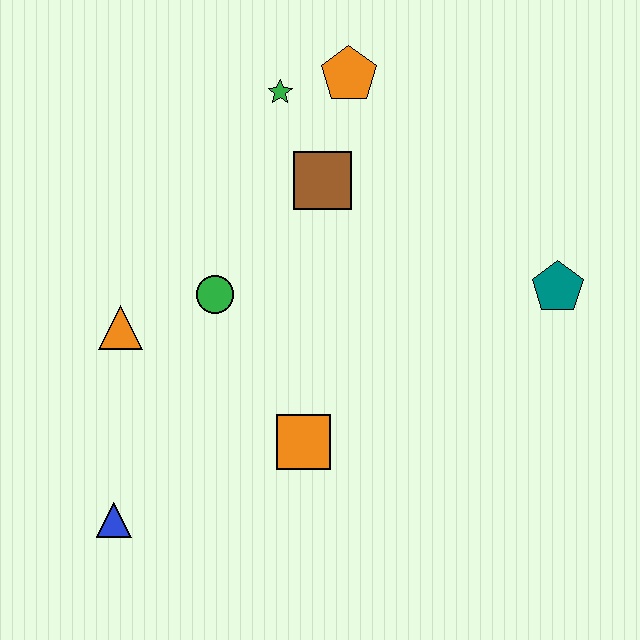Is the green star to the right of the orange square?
No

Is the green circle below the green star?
Yes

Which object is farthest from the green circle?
The teal pentagon is farthest from the green circle.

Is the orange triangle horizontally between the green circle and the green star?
No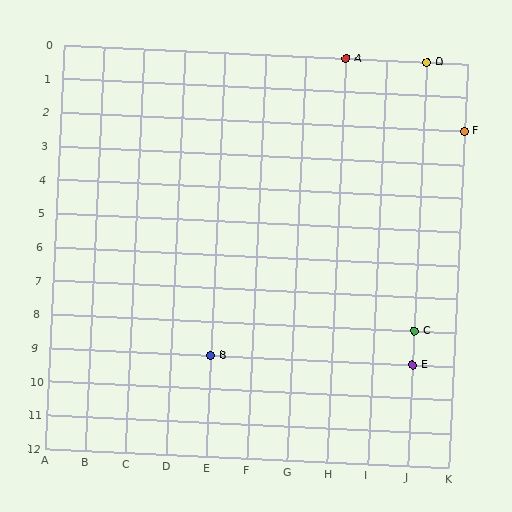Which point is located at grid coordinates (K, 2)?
Point F is at (K, 2).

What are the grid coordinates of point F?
Point F is at grid coordinates (K, 2).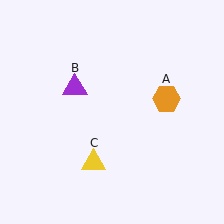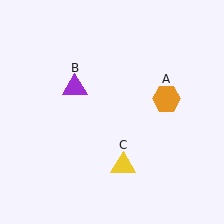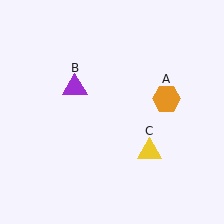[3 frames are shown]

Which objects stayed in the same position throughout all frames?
Orange hexagon (object A) and purple triangle (object B) remained stationary.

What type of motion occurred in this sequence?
The yellow triangle (object C) rotated counterclockwise around the center of the scene.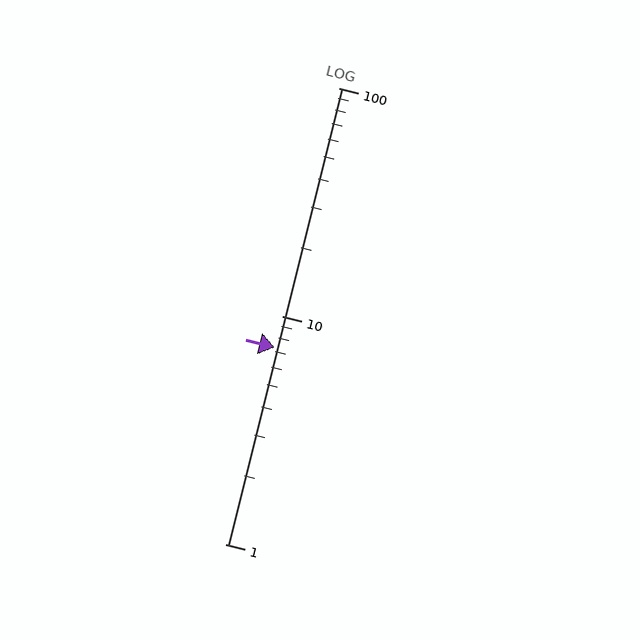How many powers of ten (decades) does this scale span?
The scale spans 2 decades, from 1 to 100.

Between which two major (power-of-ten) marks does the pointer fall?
The pointer is between 1 and 10.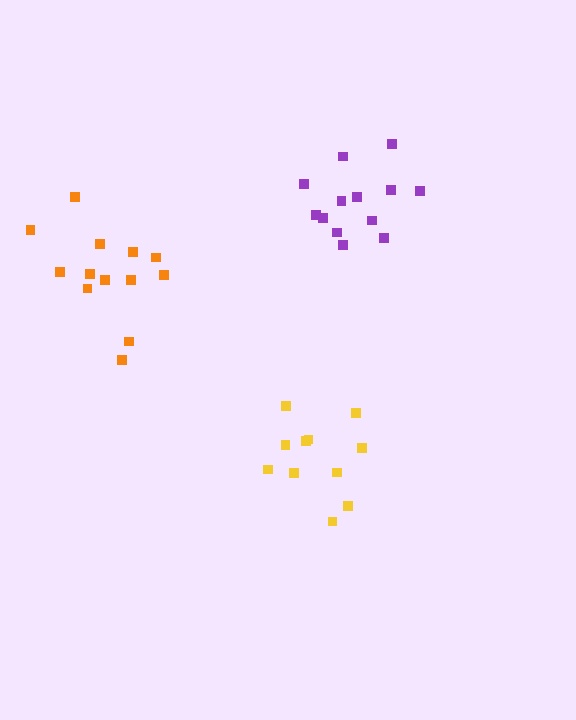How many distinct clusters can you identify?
There are 3 distinct clusters.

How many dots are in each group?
Group 1: 11 dots, Group 2: 13 dots, Group 3: 13 dots (37 total).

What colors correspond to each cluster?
The clusters are colored: yellow, purple, orange.